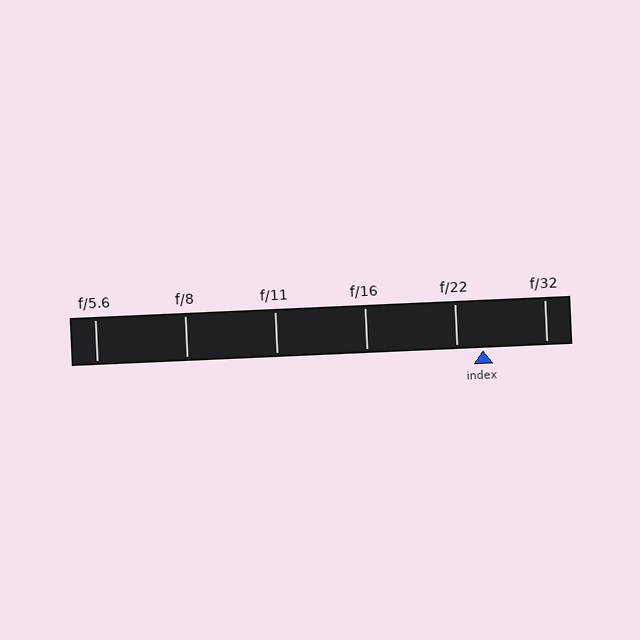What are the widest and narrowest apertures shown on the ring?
The widest aperture shown is f/5.6 and the narrowest is f/32.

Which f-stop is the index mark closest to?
The index mark is closest to f/22.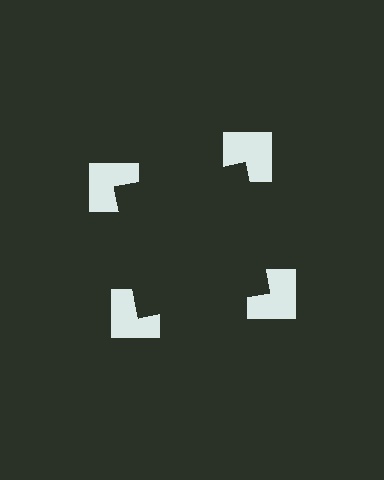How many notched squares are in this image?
There are 4 — one at each vertex of the illusory square.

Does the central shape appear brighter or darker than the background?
It typically appears slightly darker than the background, even though no actual brightness change is drawn.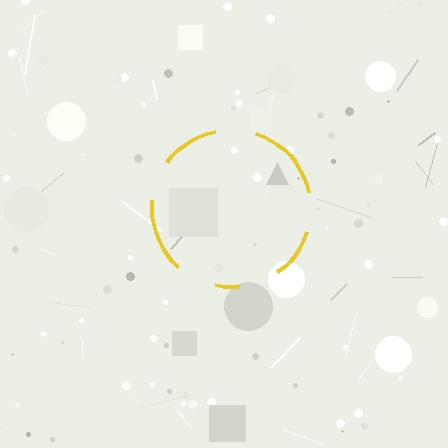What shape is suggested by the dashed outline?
The dashed outline suggests a circle.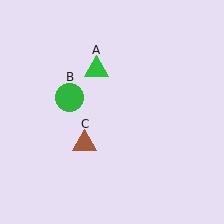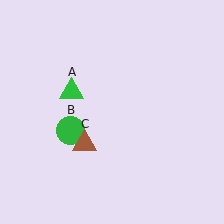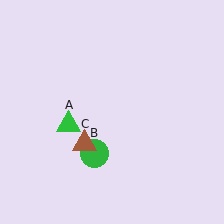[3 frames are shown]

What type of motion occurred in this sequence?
The green triangle (object A), green circle (object B) rotated counterclockwise around the center of the scene.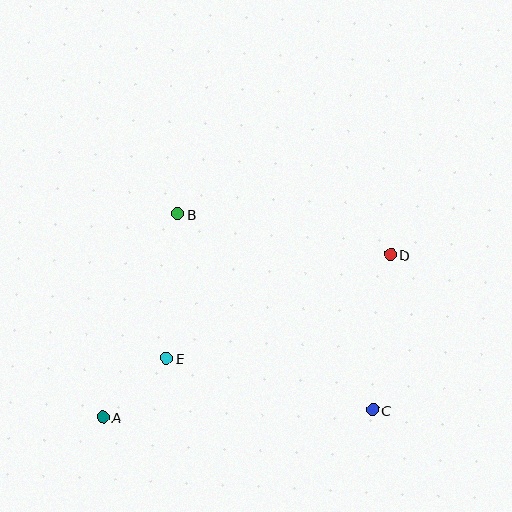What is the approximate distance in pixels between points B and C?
The distance between B and C is approximately 277 pixels.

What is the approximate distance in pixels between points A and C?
The distance between A and C is approximately 270 pixels.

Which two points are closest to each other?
Points A and E are closest to each other.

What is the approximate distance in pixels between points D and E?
The distance between D and E is approximately 247 pixels.